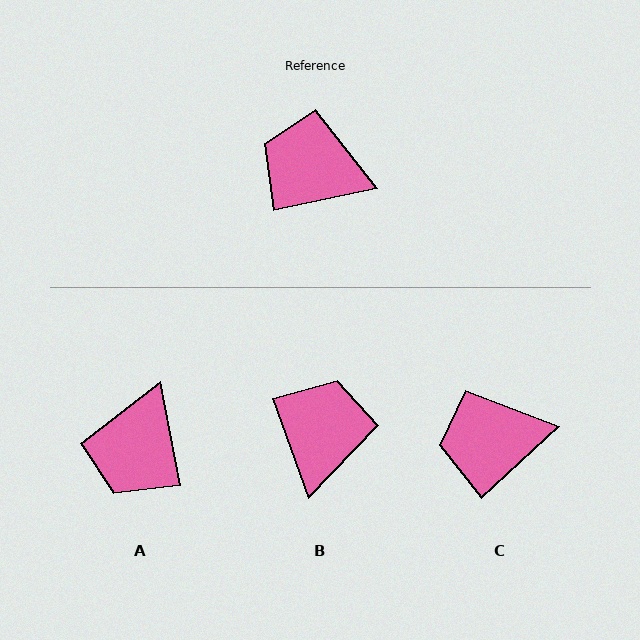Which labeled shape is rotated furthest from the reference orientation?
A, about 89 degrees away.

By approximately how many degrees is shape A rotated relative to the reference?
Approximately 89 degrees counter-clockwise.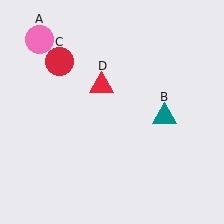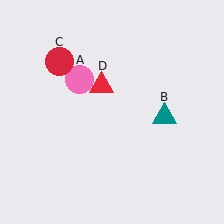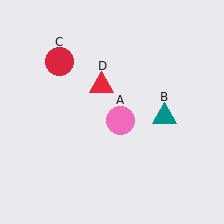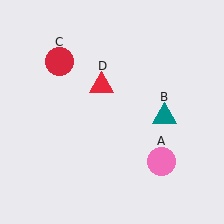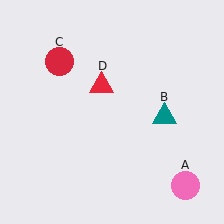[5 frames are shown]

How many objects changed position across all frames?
1 object changed position: pink circle (object A).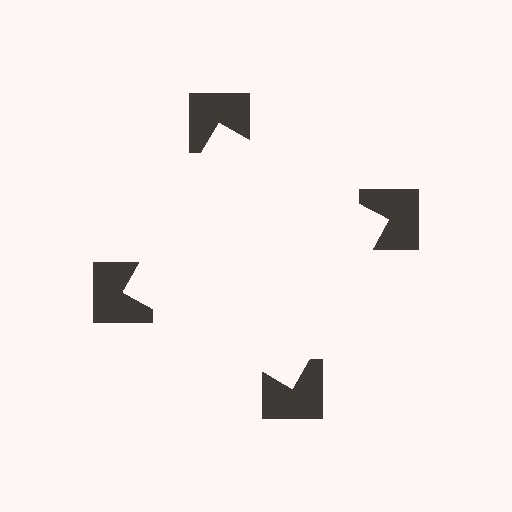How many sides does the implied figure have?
4 sides.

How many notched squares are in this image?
There are 4 — one at each vertex of the illusory square.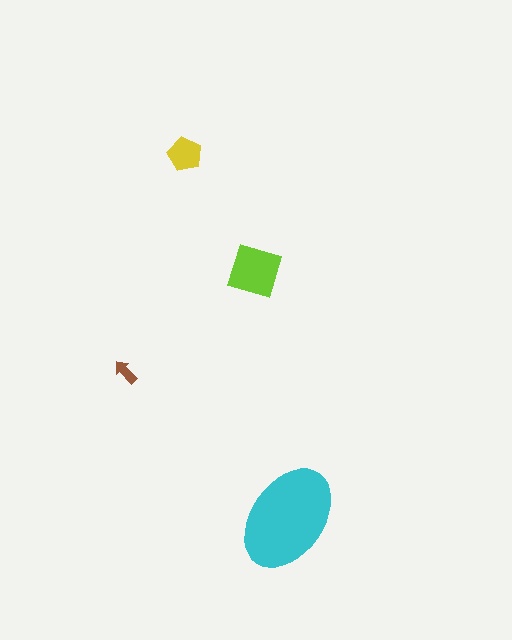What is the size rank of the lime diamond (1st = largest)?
2nd.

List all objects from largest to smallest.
The cyan ellipse, the lime diamond, the yellow pentagon, the brown arrow.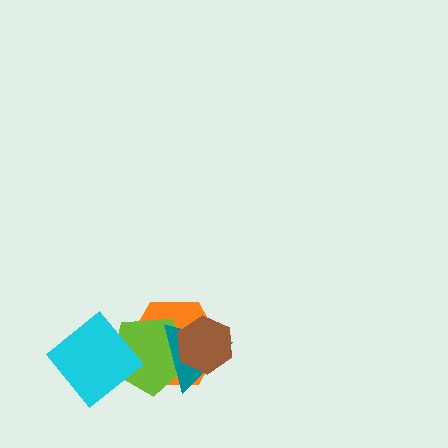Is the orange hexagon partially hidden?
Yes, it is partially covered by another shape.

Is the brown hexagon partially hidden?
No, no other shape covers it.